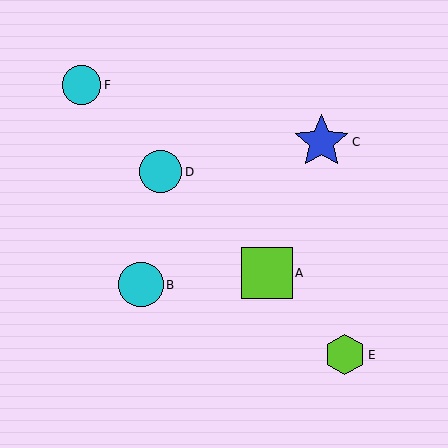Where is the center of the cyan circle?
The center of the cyan circle is at (161, 172).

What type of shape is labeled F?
Shape F is a cyan circle.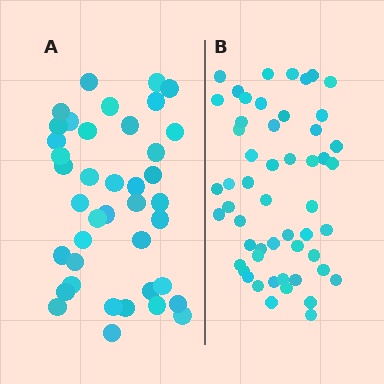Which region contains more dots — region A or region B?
Region B (the right region) has more dots.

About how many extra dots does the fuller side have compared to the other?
Region B has approximately 15 more dots than region A.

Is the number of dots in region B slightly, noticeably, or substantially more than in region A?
Region B has noticeably more, but not dramatically so. The ratio is roughly 1.3 to 1.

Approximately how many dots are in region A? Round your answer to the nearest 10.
About 40 dots.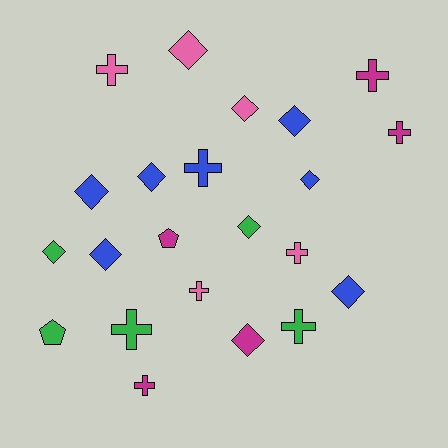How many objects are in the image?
There are 22 objects.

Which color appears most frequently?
Blue, with 7 objects.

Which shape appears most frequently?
Diamond, with 11 objects.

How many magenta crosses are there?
There are 3 magenta crosses.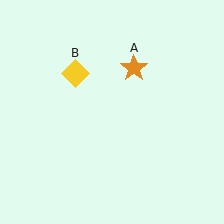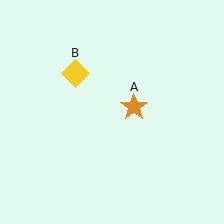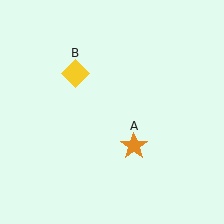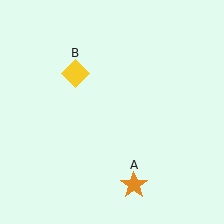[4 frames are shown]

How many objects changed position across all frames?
1 object changed position: orange star (object A).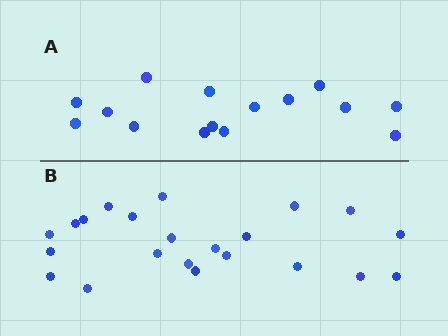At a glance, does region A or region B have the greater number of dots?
Region B (the bottom region) has more dots.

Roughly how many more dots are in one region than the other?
Region B has roughly 8 or so more dots than region A.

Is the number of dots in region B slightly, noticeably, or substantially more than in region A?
Region B has substantially more. The ratio is roughly 1.5 to 1.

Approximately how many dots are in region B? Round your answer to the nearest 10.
About 20 dots. (The exact count is 22, which rounds to 20.)